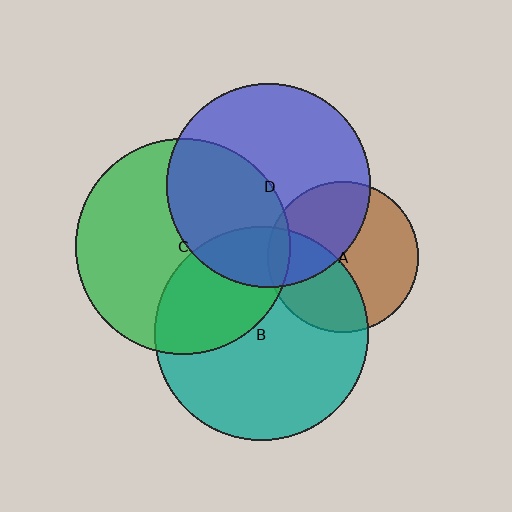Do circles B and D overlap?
Yes.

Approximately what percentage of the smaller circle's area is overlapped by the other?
Approximately 20%.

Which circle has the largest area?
Circle C (green).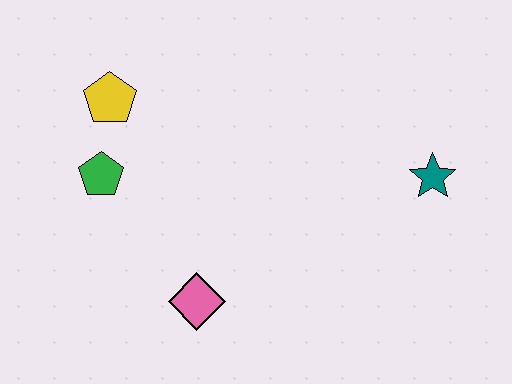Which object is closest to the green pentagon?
The yellow pentagon is closest to the green pentagon.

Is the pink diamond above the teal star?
No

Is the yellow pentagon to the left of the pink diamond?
Yes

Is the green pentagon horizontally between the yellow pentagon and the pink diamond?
No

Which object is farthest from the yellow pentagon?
The teal star is farthest from the yellow pentagon.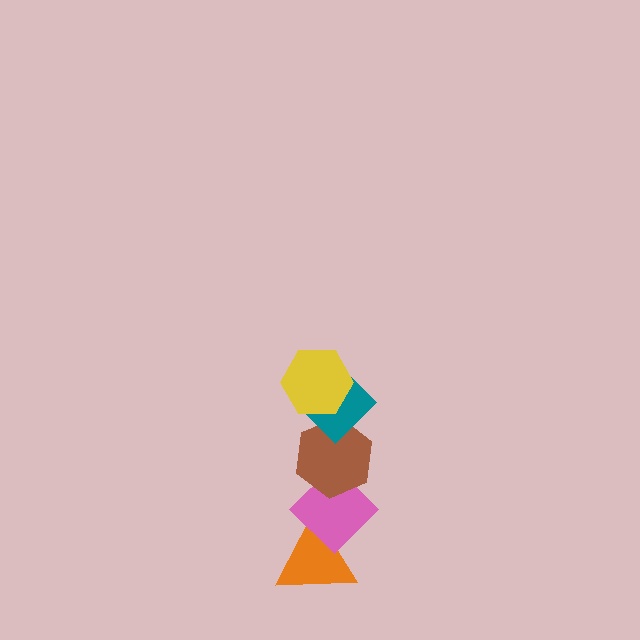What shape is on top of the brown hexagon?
The teal diamond is on top of the brown hexagon.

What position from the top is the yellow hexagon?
The yellow hexagon is 1st from the top.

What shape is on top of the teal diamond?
The yellow hexagon is on top of the teal diamond.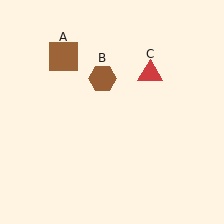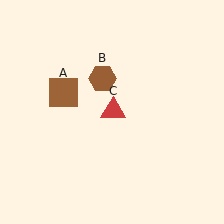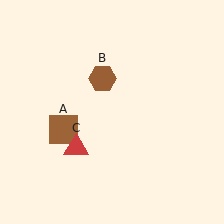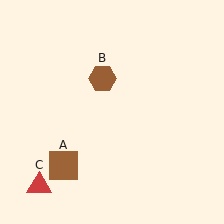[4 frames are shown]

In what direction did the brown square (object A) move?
The brown square (object A) moved down.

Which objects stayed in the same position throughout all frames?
Brown hexagon (object B) remained stationary.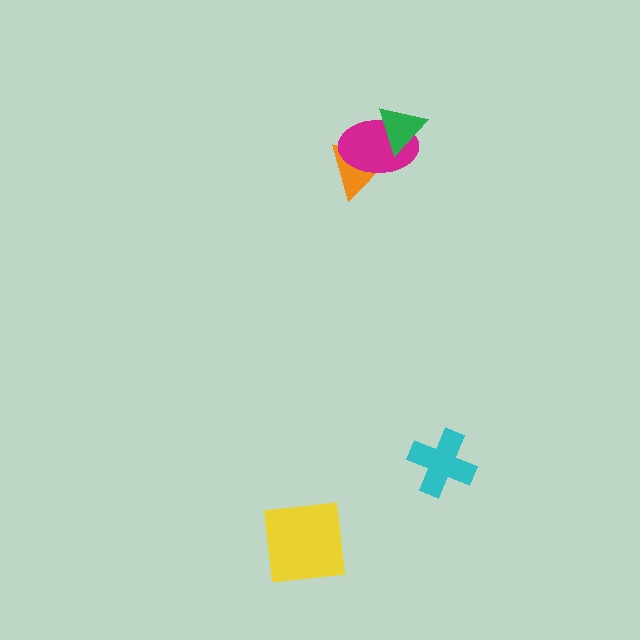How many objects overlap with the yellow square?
0 objects overlap with the yellow square.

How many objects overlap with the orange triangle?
1 object overlaps with the orange triangle.